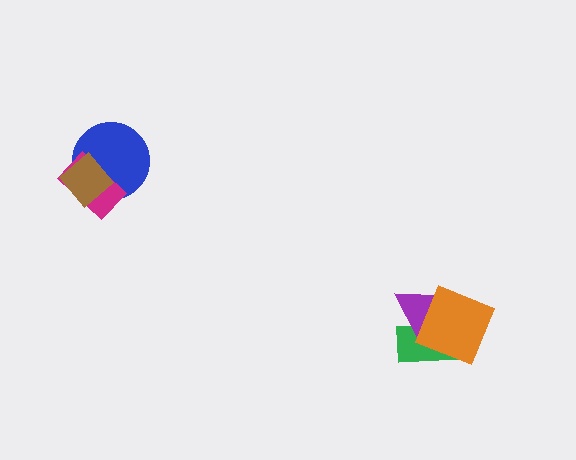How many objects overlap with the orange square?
2 objects overlap with the orange square.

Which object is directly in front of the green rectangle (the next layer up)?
The purple triangle is directly in front of the green rectangle.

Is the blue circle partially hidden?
Yes, it is partially covered by another shape.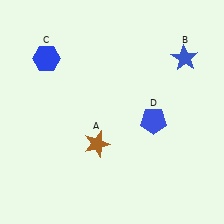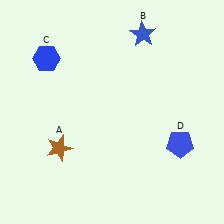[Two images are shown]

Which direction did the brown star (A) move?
The brown star (A) moved left.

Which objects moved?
The objects that moved are: the brown star (A), the blue star (B), the blue pentagon (D).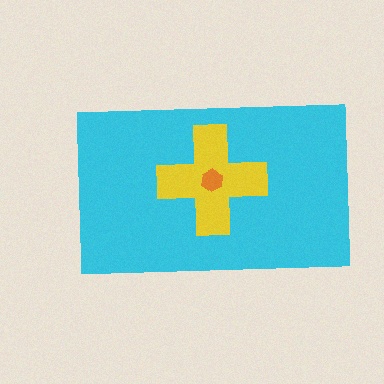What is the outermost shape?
The cyan rectangle.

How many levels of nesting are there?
3.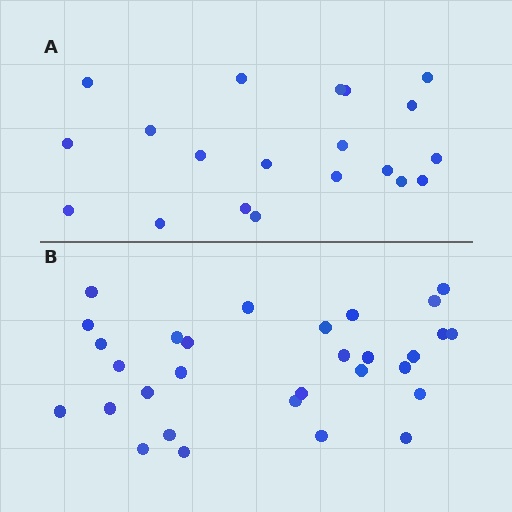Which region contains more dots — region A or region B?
Region B (the bottom region) has more dots.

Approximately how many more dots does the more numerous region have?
Region B has roughly 10 or so more dots than region A.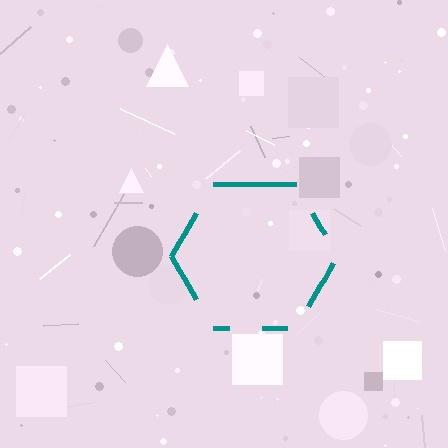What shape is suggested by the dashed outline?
The dashed outline suggests a hexagon.